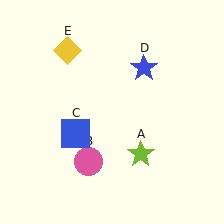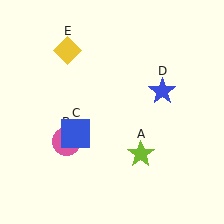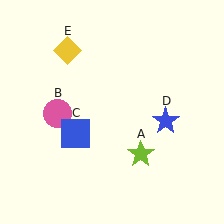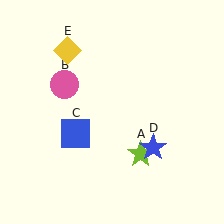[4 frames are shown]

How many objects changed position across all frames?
2 objects changed position: pink circle (object B), blue star (object D).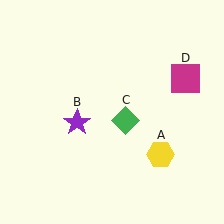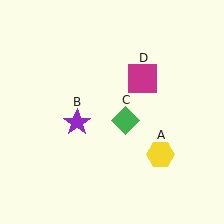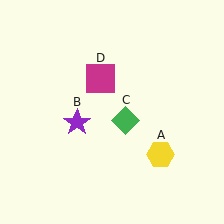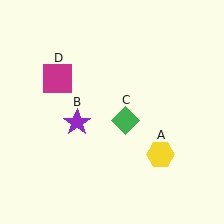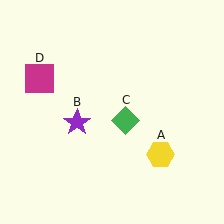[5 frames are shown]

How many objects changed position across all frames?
1 object changed position: magenta square (object D).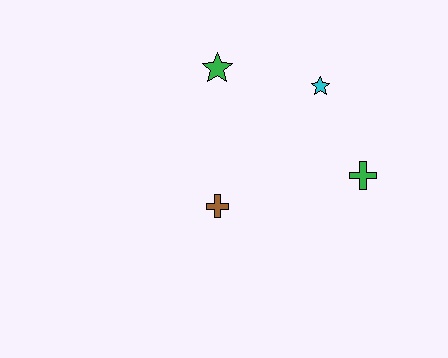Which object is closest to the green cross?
The cyan star is closest to the green cross.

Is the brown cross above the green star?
No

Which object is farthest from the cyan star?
The brown cross is farthest from the cyan star.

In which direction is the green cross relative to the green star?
The green cross is to the right of the green star.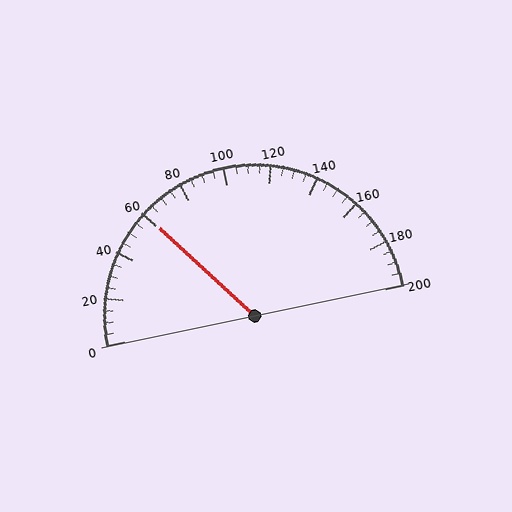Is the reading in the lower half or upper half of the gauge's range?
The reading is in the lower half of the range (0 to 200).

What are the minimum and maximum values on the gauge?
The gauge ranges from 0 to 200.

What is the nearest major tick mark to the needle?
The nearest major tick mark is 60.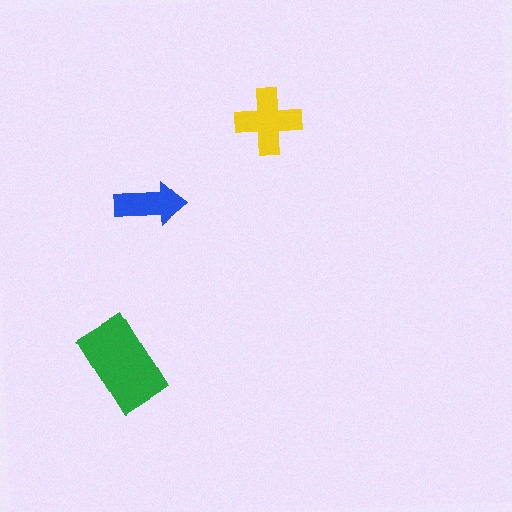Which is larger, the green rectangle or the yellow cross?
The green rectangle.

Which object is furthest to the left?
The green rectangle is leftmost.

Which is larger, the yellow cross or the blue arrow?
The yellow cross.